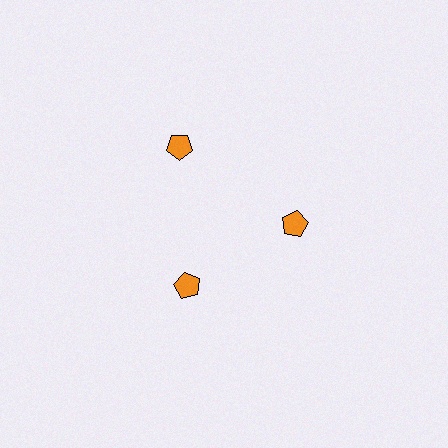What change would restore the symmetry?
The symmetry would be restored by moving it inward, back onto the ring so that all 3 pentagons sit at equal angles and equal distance from the center.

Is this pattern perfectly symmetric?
No. The 3 orange pentagons are arranged in a ring, but one element near the 11 o'clock position is pushed outward from the center, breaking the 3-fold rotational symmetry.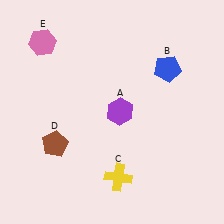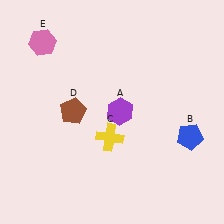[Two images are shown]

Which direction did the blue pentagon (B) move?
The blue pentagon (B) moved down.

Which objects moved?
The objects that moved are: the blue pentagon (B), the yellow cross (C), the brown pentagon (D).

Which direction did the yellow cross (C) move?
The yellow cross (C) moved up.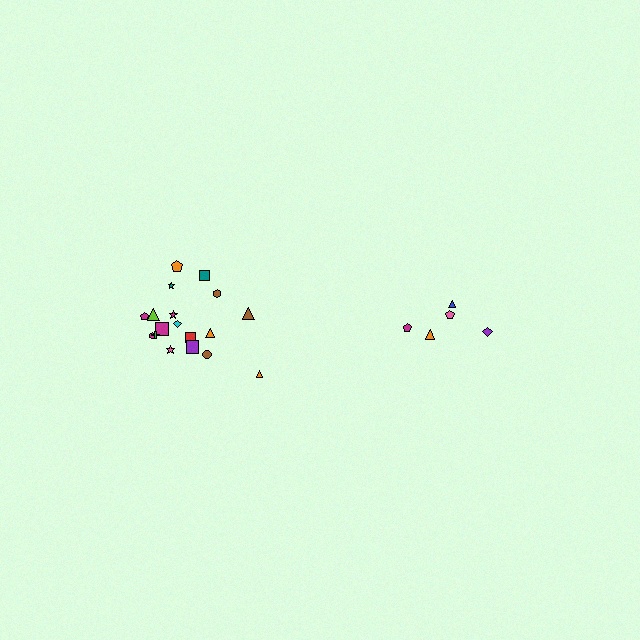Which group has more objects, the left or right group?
The left group.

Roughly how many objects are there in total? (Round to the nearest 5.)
Roughly 25 objects in total.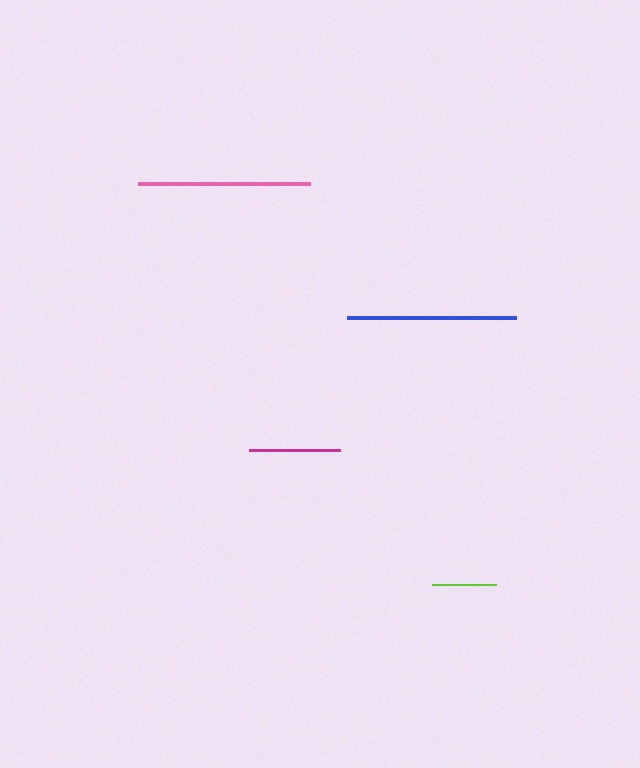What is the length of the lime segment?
The lime segment is approximately 64 pixels long.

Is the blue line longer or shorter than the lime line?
The blue line is longer than the lime line.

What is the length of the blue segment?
The blue segment is approximately 168 pixels long.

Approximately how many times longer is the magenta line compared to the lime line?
The magenta line is approximately 1.4 times the length of the lime line.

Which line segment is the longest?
The pink line is the longest at approximately 172 pixels.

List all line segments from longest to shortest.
From longest to shortest: pink, blue, magenta, lime.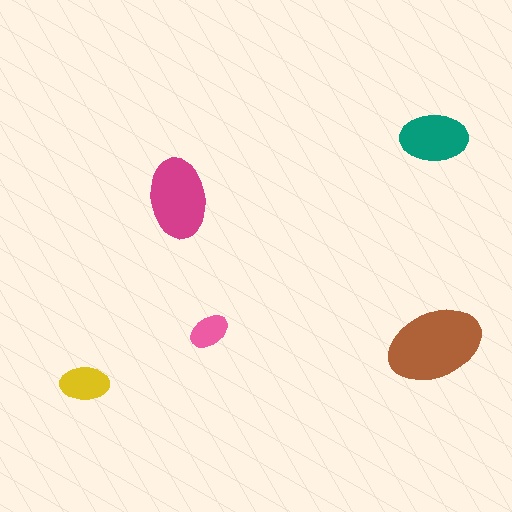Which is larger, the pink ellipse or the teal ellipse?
The teal one.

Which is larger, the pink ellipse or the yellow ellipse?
The yellow one.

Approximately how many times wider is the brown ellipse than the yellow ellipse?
About 2 times wider.